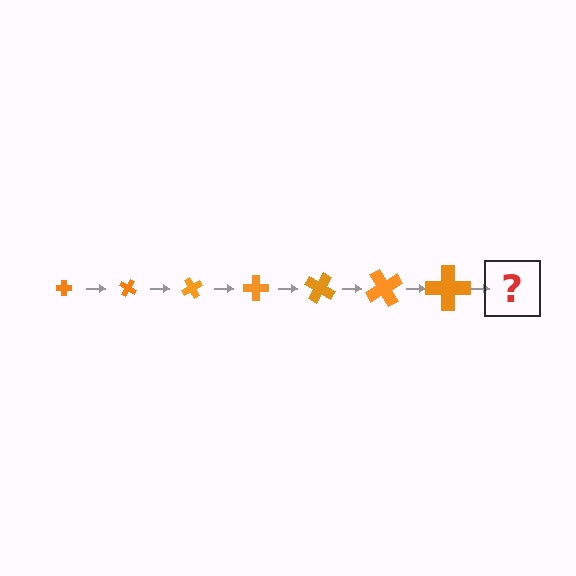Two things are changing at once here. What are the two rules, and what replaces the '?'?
The two rules are that the cross grows larger each step and it rotates 30 degrees each step. The '?' should be a cross, larger than the previous one and rotated 210 degrees from the start.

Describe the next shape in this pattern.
It should be a cross, larger than the previous one and rotated 210 degrees from the start.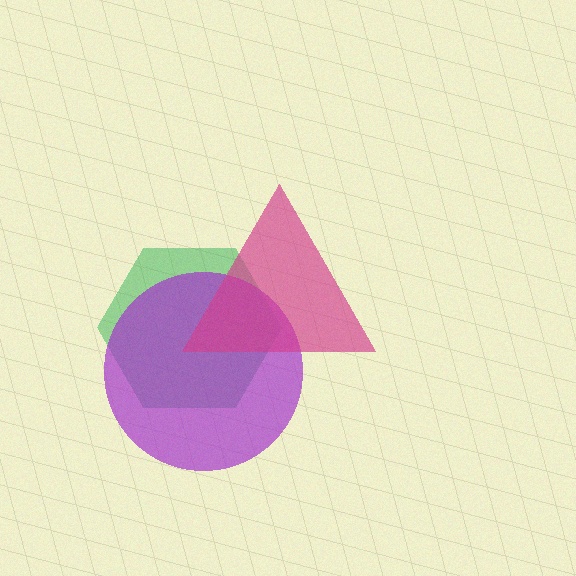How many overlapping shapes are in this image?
There are 3 overlapping shapes in the image.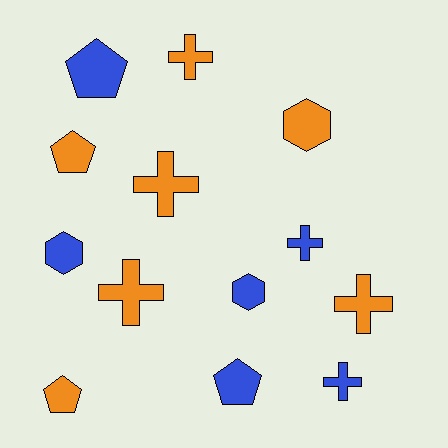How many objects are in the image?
There are 13 objects.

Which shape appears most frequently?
Cross, with 6 objects.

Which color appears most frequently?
Orange, with 7 objects.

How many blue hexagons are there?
There are 2 blue hexagons.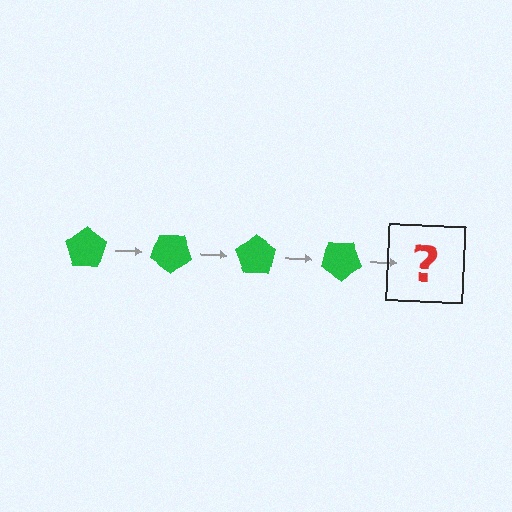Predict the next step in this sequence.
The next step is a green pentagon rotated 140 degrees.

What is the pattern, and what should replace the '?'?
The pattern is that the pentagon rotates 35 degrees each step. The '?' should be a green pentagon rotated 140 degrees.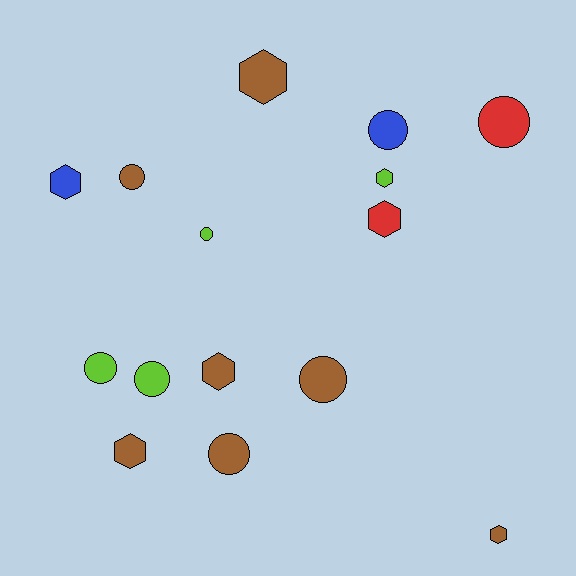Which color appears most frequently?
Brown, with 7 objects.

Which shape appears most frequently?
Circle, with 8 objects.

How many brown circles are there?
There are 3 brown circles.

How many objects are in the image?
There are 15 objects.